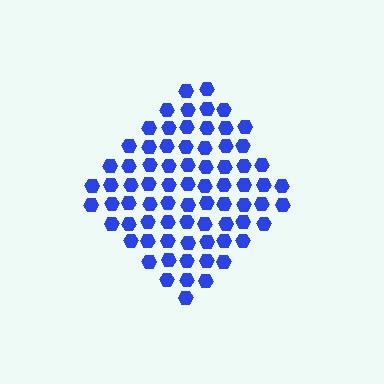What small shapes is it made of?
It is made of small hexagons.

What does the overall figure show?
The overall figure shows a diamond.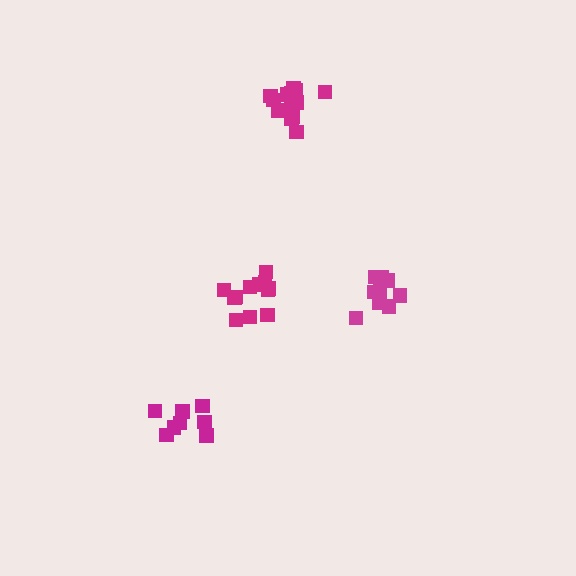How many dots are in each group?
Group 1: 9 dots, Group 2: 13 dots, Group 3: 14 dots, Group 4: 8 dots (44 total).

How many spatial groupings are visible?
There are 4 spatial groupings.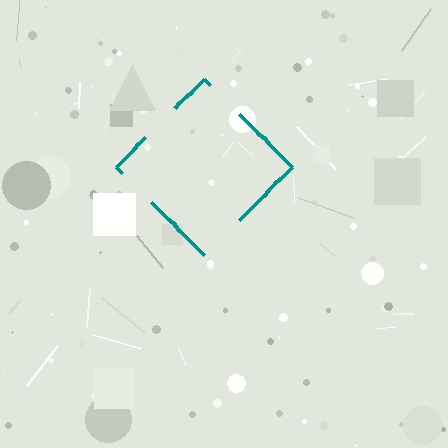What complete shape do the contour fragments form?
The contour fragments form a diamond.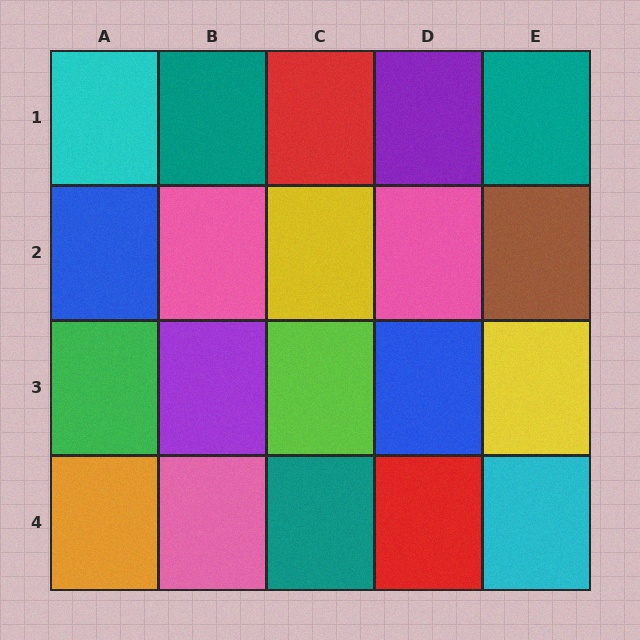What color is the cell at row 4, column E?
Cyan.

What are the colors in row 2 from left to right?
Blue, pink, yellow, pink, brown.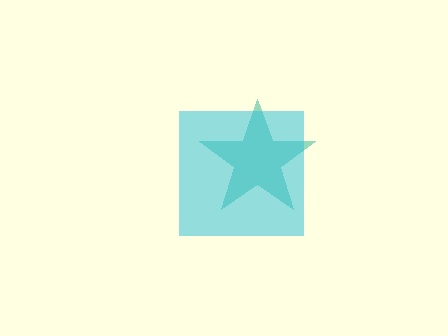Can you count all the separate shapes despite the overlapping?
Yes, there are 2 separate shapes.